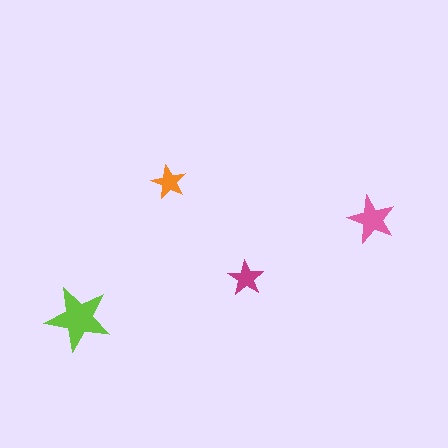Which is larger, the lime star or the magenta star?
The lime one.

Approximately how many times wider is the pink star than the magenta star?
About 1.5 times wider.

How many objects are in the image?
There are 4 objects in the image.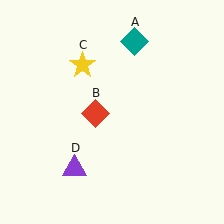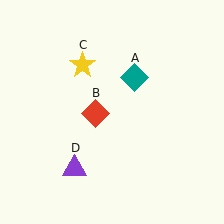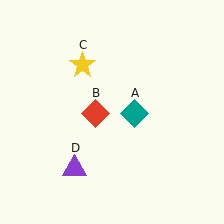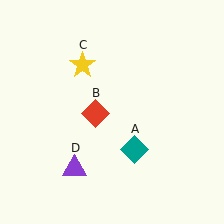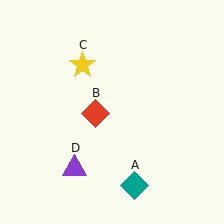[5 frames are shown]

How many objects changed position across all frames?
1 object changed position: teal diamond (object A).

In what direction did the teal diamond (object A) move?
The teal diamond (object A) moved down.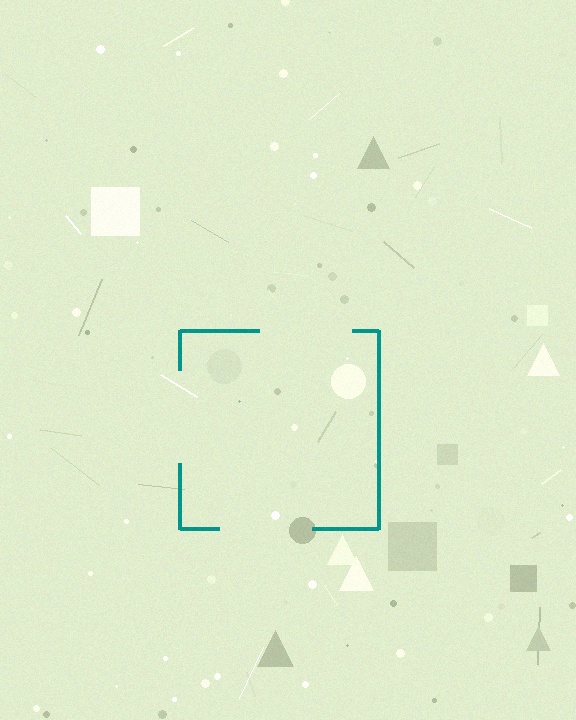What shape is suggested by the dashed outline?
The dashed outline suggests a square.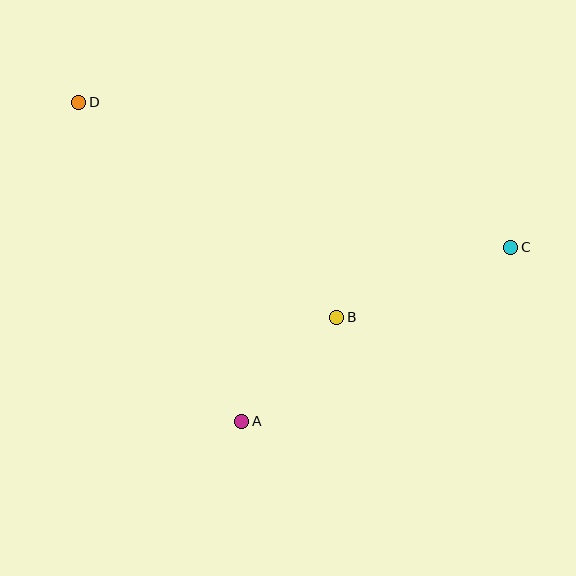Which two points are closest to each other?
Points A and B are closest to each other.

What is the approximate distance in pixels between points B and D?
The distance between B and D is approximately 336 pixels.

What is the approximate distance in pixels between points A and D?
The distance between A and D is approximately 358 pixels.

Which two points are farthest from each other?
Points C and D are farthest from each other.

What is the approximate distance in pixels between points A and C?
The distance between A and C is approximately 320 pixels.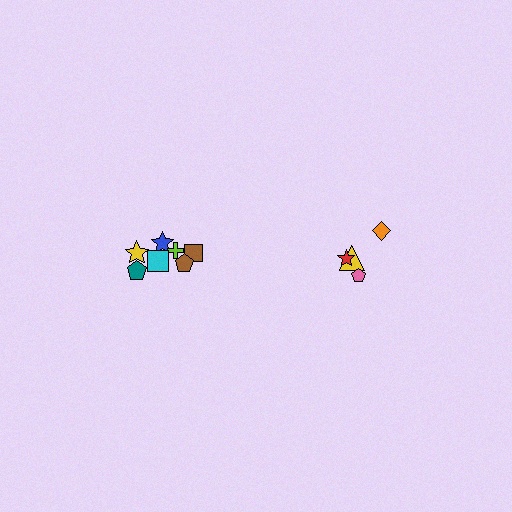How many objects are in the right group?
There are 4 objects.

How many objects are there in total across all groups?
There are 11 objects.